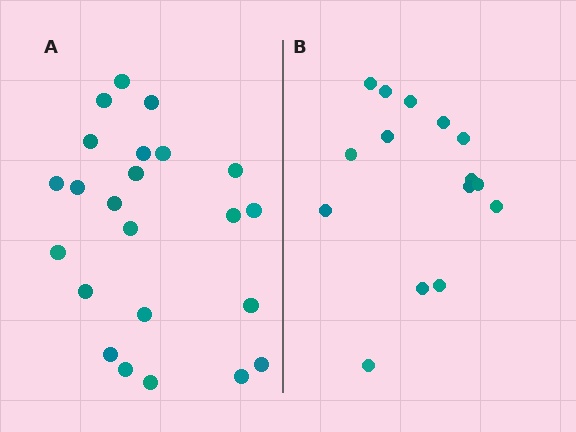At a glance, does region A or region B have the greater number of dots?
Region A (the left region) has more dots.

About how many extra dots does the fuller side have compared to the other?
Region A has roughly 8 or so more dots than region B.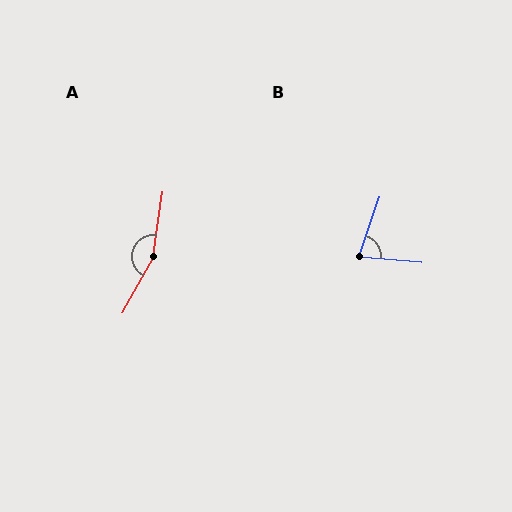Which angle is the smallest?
B, at approximately 75 degrees.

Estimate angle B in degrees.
Approximately 75 degrees.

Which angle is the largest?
A, at approximately 159 degrees.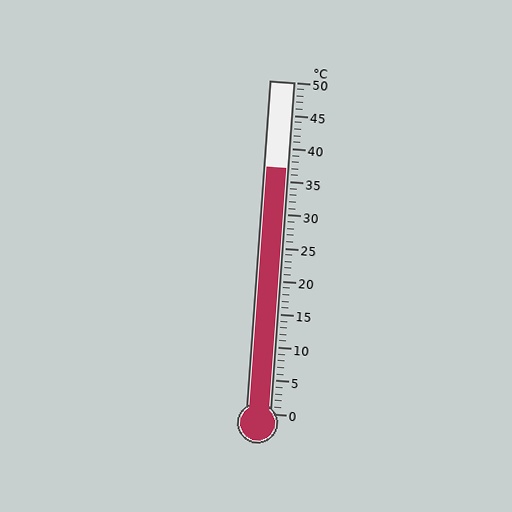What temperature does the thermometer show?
The thermometer shows approximately 37°C.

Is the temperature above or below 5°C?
The temperature is above 5°C.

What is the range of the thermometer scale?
The thermometer scale ranges from 0°C to 50°C.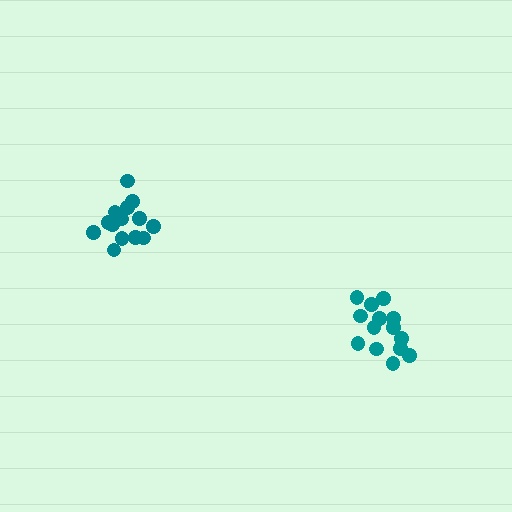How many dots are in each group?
Group 1: 14 dots, Group 2: 14 dots (28 total).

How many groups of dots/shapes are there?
There are 2 groups.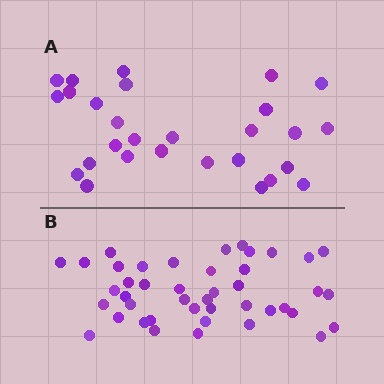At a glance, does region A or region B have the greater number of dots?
Region B (the bottom region) has more dots.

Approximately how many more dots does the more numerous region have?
Region B has approximately 15 more dots than region A.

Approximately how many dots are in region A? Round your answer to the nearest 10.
About 30 dots. (The exact count is 28, which rounds to 30.)